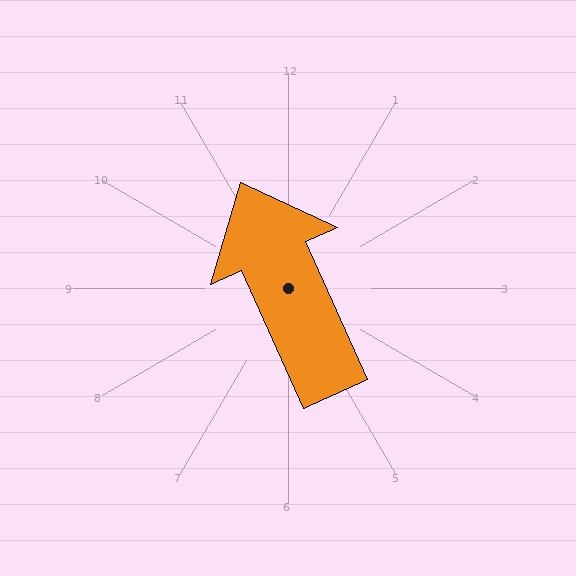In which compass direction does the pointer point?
Northwest.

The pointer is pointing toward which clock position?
Roughly 11 o'clock.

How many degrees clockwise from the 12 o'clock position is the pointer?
Approximately 336 degrees.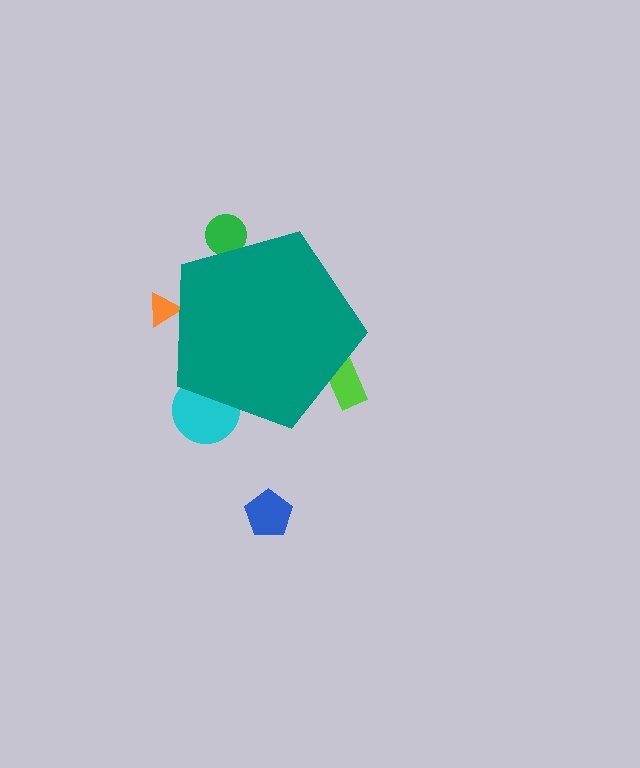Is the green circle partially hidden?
Yes, the green circle is partially hidden behind the teal pentagon.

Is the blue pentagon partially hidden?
No, the blue pentagon is fully visible.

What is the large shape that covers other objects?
A teal pentagon.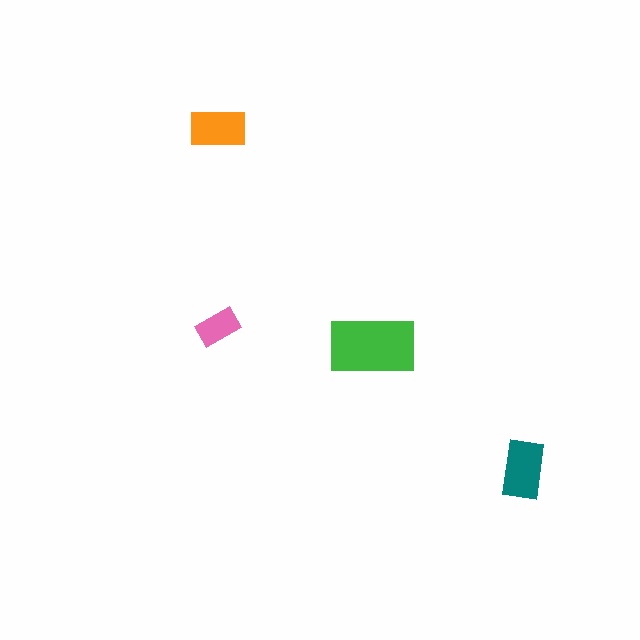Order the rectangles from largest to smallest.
the green one, the teal one, the orange one, the pink one.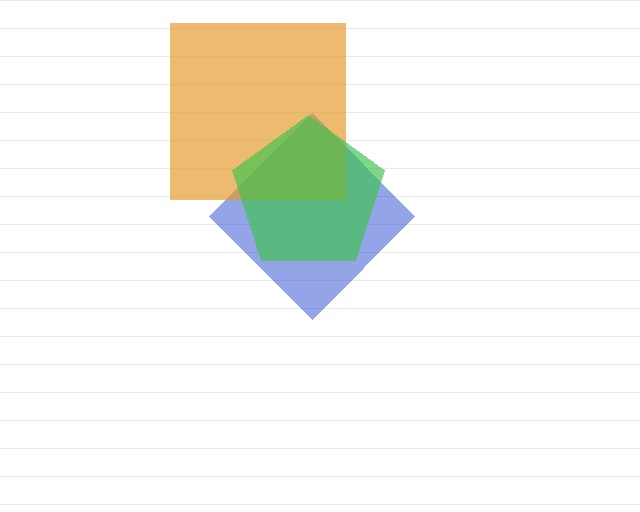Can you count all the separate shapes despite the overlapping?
Yes, there are 3 separate shapes.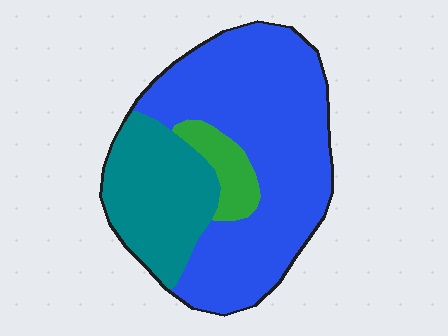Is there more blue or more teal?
Blue.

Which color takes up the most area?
Blue, at roughly 65%.